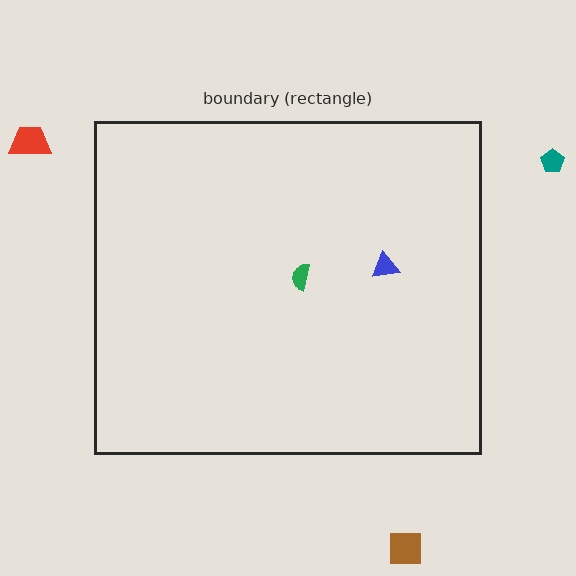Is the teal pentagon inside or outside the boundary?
Outside.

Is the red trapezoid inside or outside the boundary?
Outside.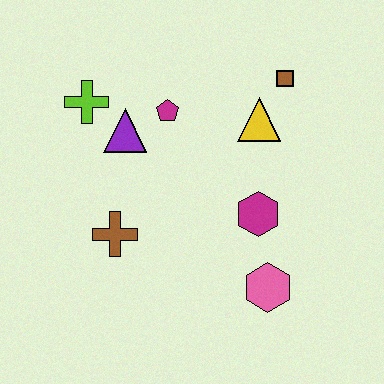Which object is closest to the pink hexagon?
The magenta hexagon is closest to the pink hexagon.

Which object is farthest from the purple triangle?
The pink hexagon is farthest from the purple triangle.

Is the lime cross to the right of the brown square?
No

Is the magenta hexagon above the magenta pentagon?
No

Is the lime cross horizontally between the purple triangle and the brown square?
No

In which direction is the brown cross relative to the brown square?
The brown cross is to the left of the brown square.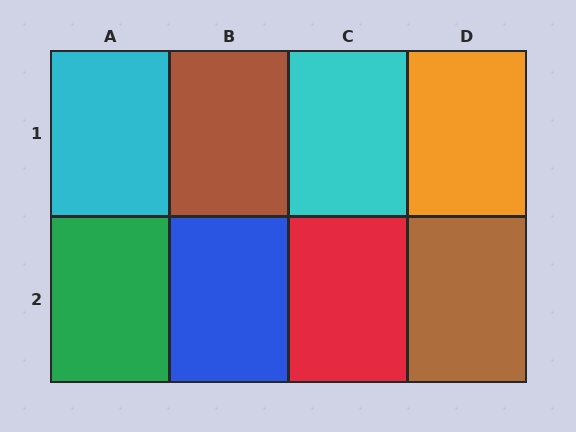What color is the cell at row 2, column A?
Green.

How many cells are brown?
2 cells are brown.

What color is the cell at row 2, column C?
Red.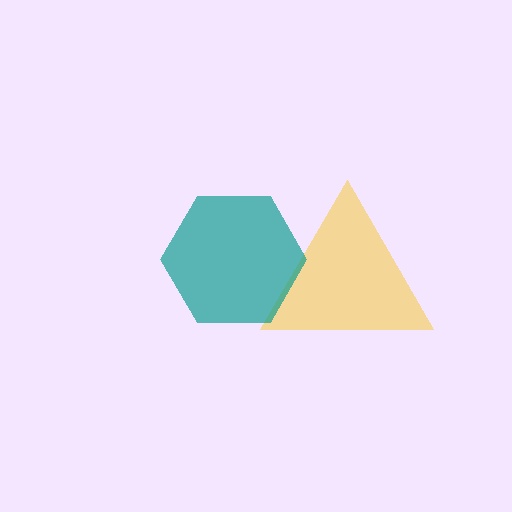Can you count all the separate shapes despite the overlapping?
Yes, there are 2 separate shapes.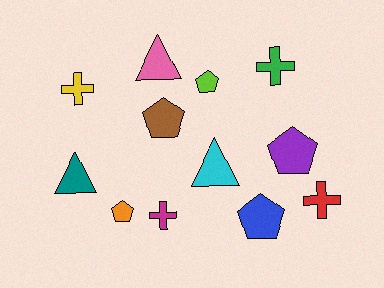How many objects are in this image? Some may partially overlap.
There are 12 objects.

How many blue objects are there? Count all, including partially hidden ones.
There is 1 blue object.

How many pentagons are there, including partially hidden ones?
There are 5 pentagons.